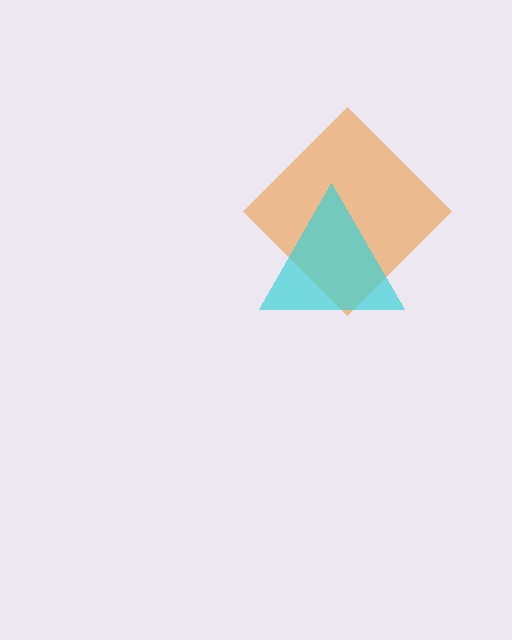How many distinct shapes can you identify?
There are 2 distinct shapes: an orange diamond, a cyan triangle.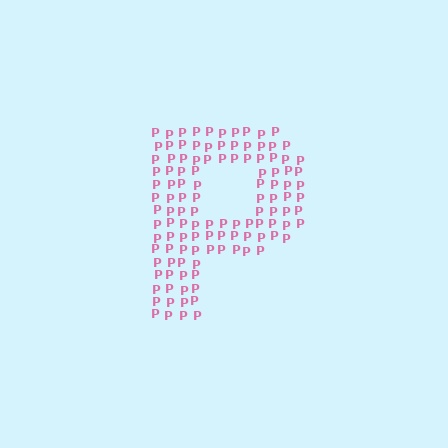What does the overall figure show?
The overall figure shows the letter P.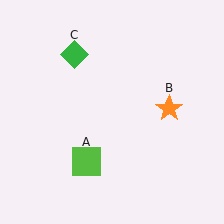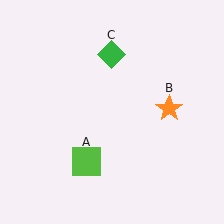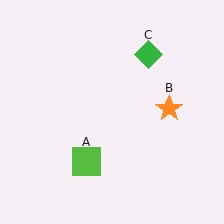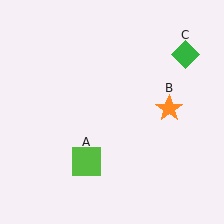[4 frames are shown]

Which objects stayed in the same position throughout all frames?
Lime square (object A) and orange star (object B) remained stationary.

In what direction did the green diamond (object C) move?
The green diamond (object C) moved right.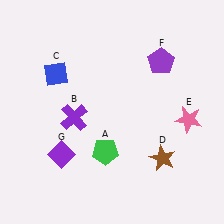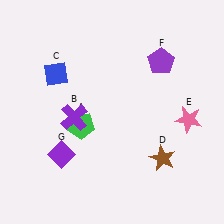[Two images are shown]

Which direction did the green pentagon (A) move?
The green pentagon (A) moved up.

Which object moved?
The green pentagon (A) moved up.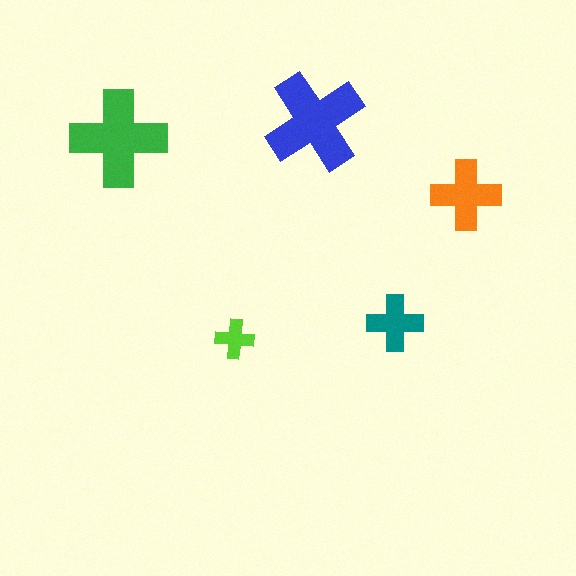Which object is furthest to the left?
The green cross is leftmost.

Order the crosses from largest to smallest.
the blue one, the green one, the orange one, the teal one, the lime one.